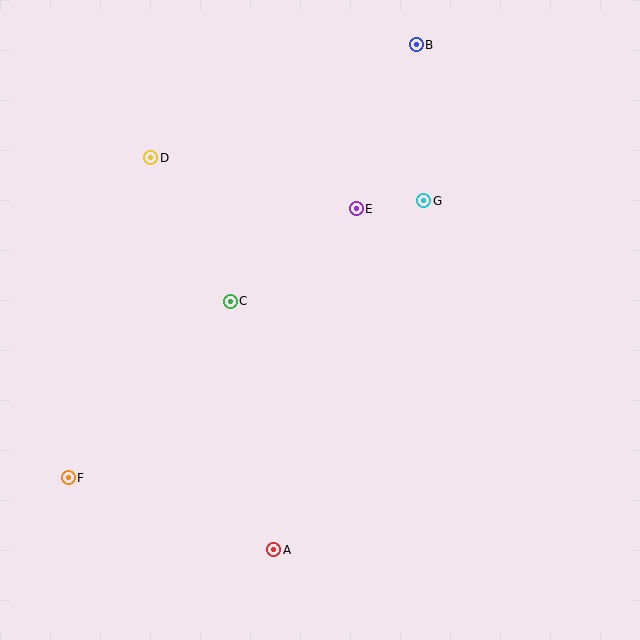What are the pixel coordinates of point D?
Point D is at (151, 158).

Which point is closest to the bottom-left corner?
Point F is closest to the bottom-left corner.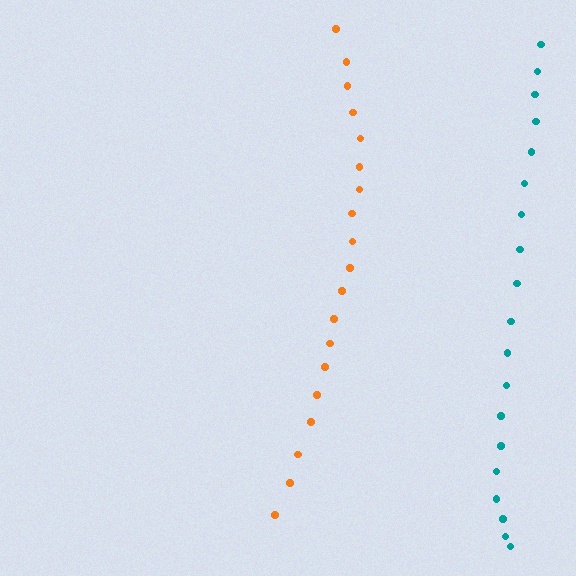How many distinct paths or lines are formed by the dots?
There are 2 distinct paths.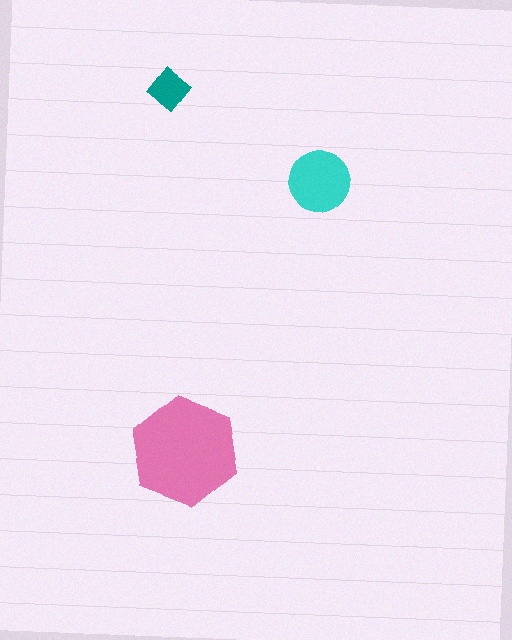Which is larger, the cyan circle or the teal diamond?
The cyan circle.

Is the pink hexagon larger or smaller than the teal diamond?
Larger.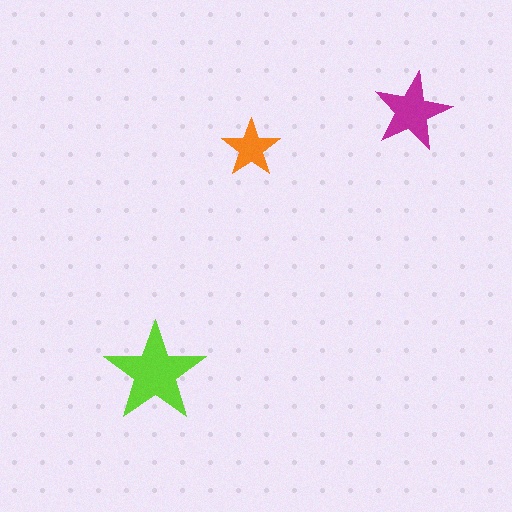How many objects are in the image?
There are 3 objects in the image.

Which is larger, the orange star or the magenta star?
The magenta one.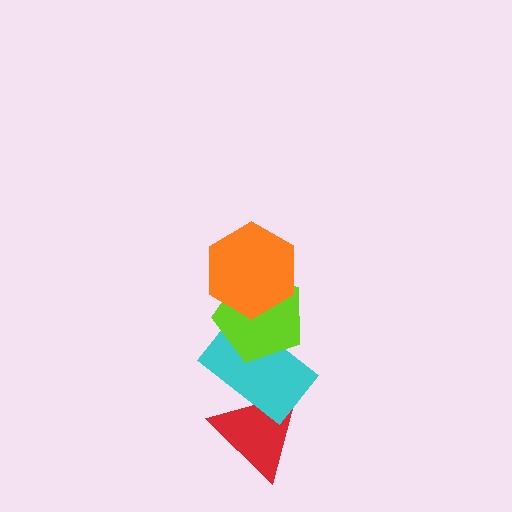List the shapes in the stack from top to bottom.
From top to bottom: the orange hexagon, the lime pentagon, the cyan rectangle, the red triangle.